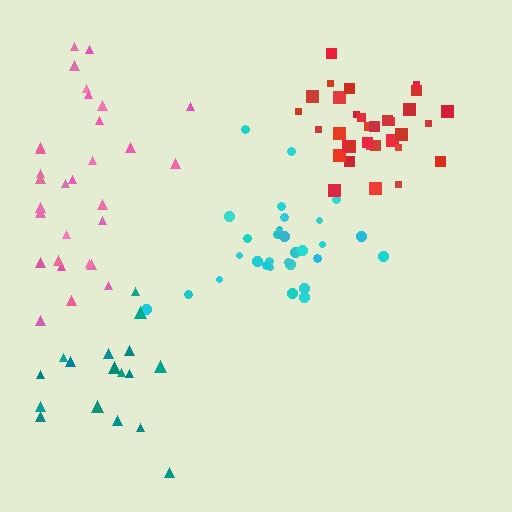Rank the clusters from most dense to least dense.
red, cyan, pink, teal.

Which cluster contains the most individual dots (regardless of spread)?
Red (35).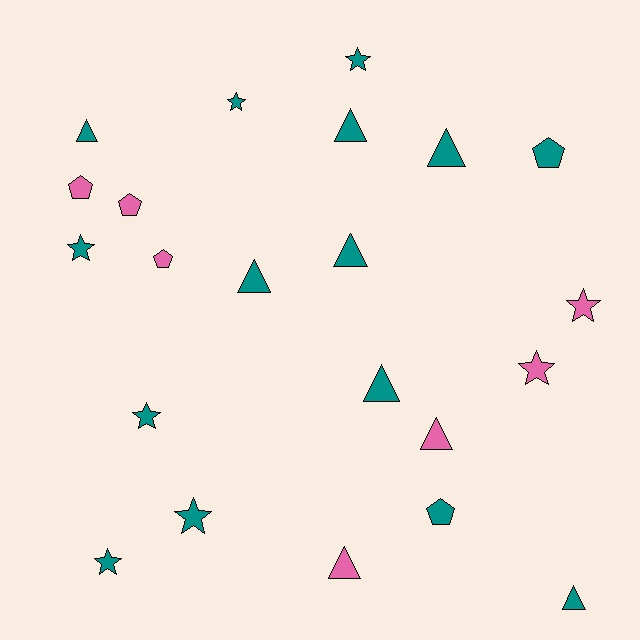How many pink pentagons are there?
There are 3 pink pentagons.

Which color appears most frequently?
Teal, with 15 objects.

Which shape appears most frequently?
Triangle, with 9 objects.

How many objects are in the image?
There are 22 objects.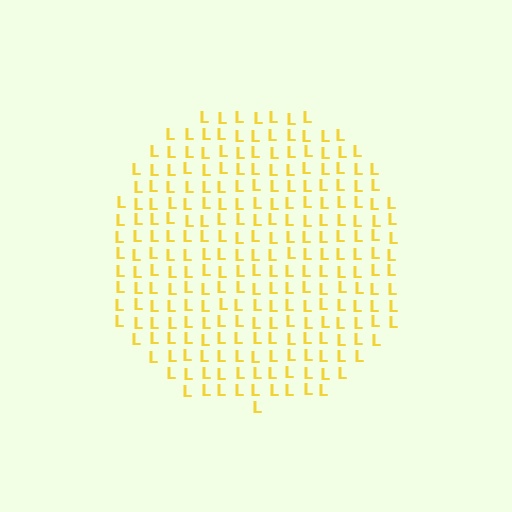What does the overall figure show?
The overall figure shows a circle.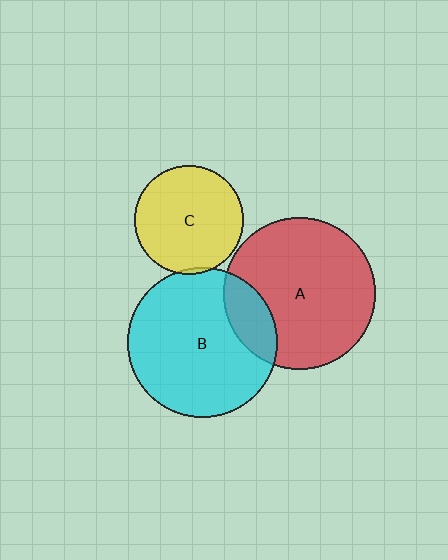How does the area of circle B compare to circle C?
Approximately 1.9 times.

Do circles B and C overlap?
Yes.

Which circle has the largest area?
Circle A (red).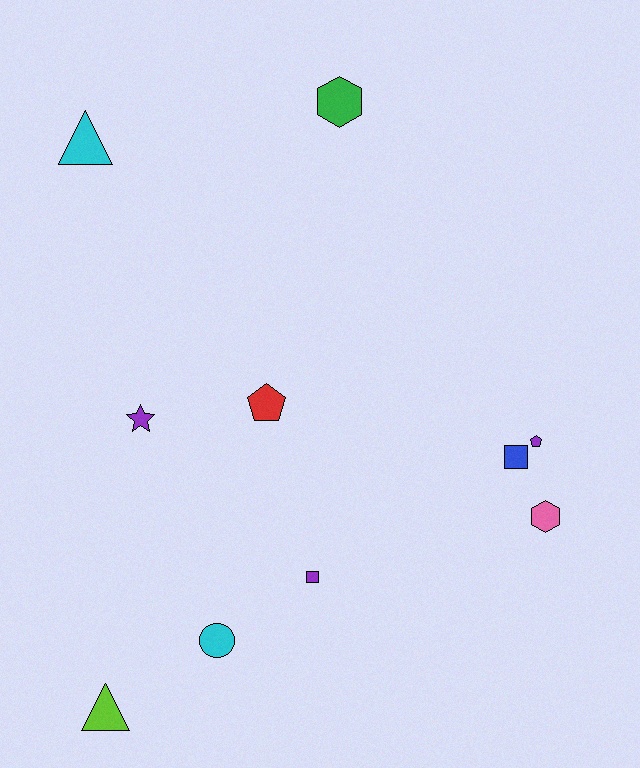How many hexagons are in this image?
There are 2 hexagons.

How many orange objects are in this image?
There are no orange objects.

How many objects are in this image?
There are 10 objects.